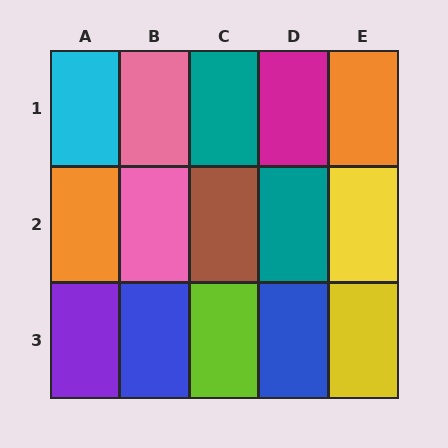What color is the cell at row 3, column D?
Blue.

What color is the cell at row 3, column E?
Yellow.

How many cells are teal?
2 cells are teal.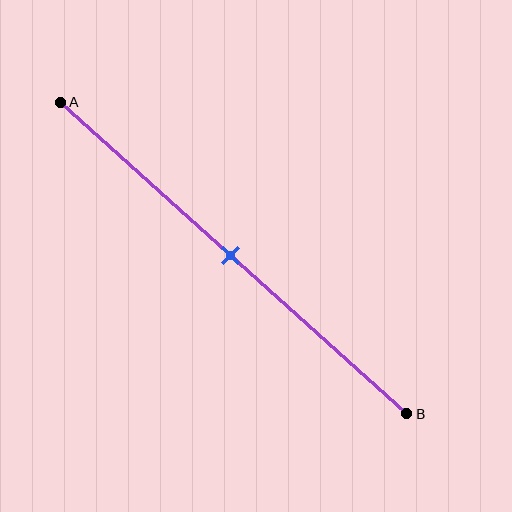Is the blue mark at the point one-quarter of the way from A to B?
No, the mark is at about 50% from A, not at the 25% one-quarter point.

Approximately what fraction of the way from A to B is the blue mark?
The blue mark is approximately 50% of the way from A to B.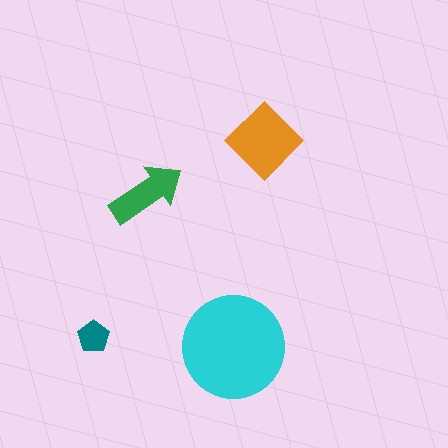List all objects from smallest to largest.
The teal pentagon, the green arrow, the orange diamond, the cyan circle.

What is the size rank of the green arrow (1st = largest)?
3rd.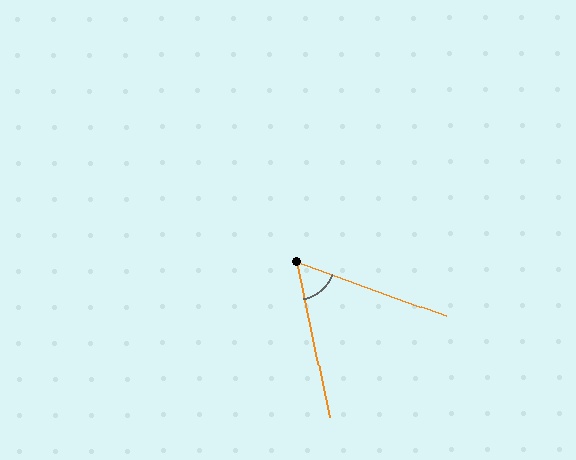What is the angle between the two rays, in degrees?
Approximately 58 degrees.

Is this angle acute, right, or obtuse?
It is acute.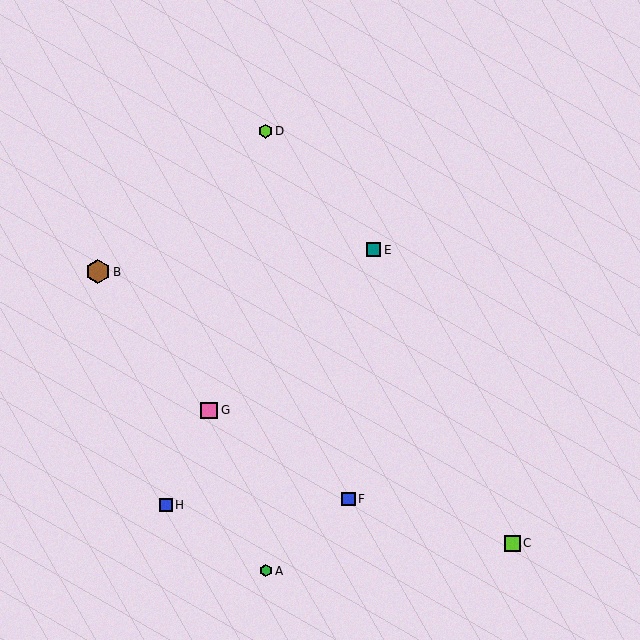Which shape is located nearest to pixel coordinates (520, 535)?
The lime square (labeled C) at (512, 543) is nearest to that location.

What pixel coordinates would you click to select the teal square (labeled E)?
Click at (374, 250) to select the teal square E.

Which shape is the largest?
The brown hexagon (labeled B) is the largest.